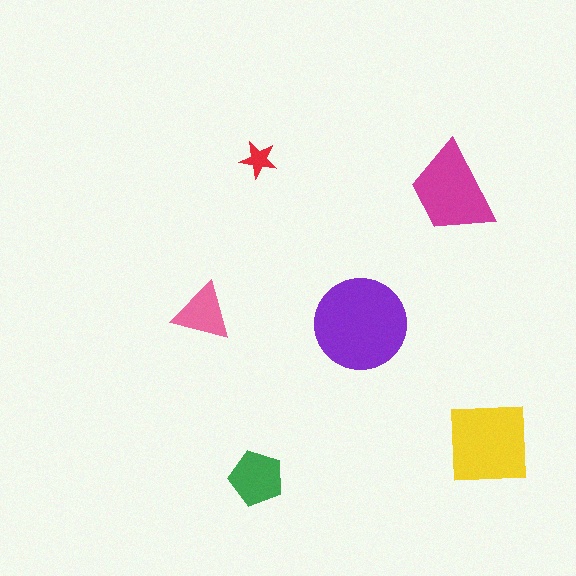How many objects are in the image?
There are 6 objects in the image.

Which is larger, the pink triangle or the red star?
The pink triangle.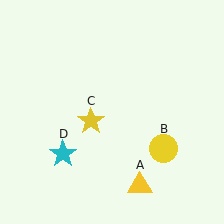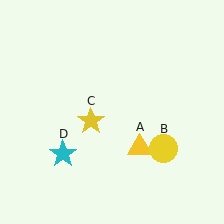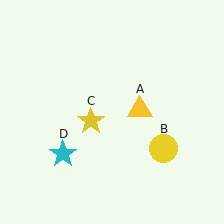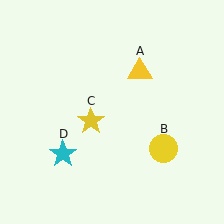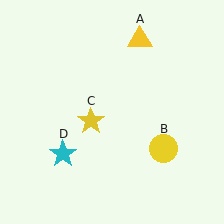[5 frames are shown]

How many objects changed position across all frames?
1 object changed position: yellow triangle (object A).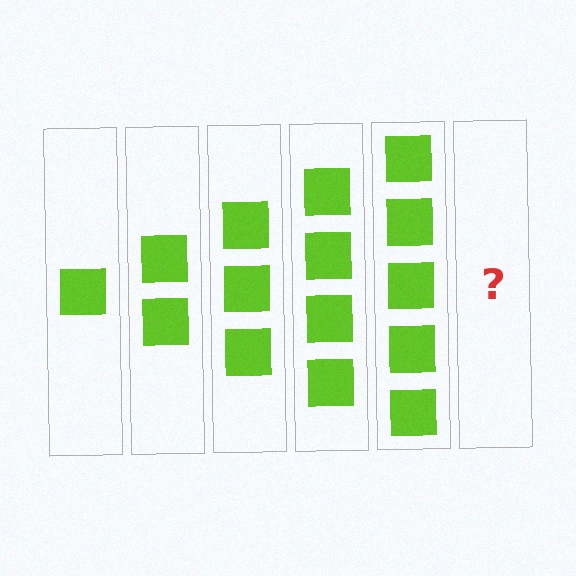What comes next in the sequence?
The next element should be 6 squares.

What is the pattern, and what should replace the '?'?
The pattern is that each step adds one more square. The '?' should be 6 squares.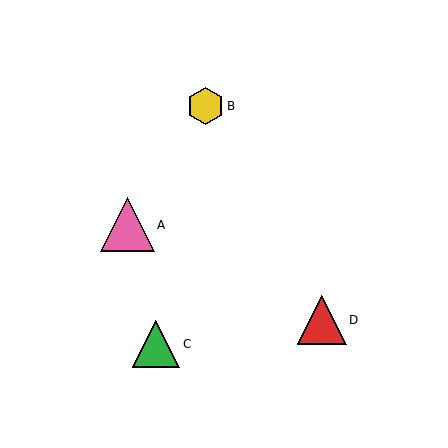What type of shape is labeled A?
Shape A is a pink triangle.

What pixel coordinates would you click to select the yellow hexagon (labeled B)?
Click at (206, 106) to select the yellow hexagon B.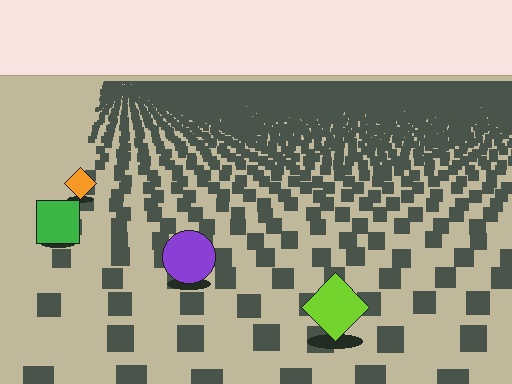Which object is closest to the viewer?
The lime diamond is closest. The texture marks near it are larger and more spread out.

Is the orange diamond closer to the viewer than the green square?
No. The green square is closer — you can tell from the texture gradient: the ground texture is coarser near it.